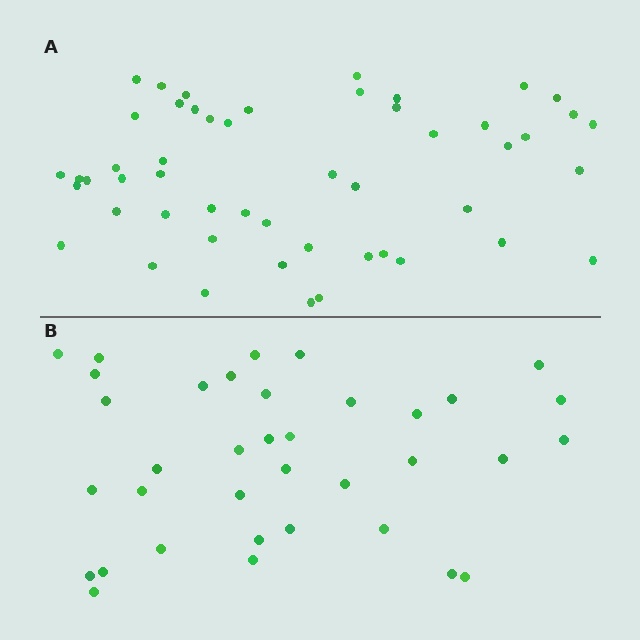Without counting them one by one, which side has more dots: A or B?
Region A (the top region) has more dots.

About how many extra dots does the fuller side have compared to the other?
Region A has approximately 15 more dots than region B.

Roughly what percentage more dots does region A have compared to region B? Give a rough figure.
About 40% more.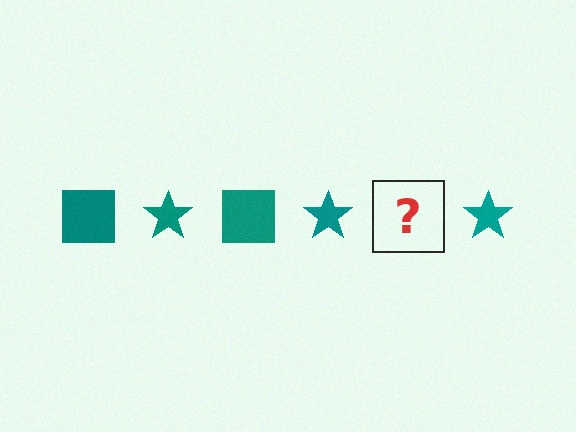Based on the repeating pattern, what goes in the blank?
The blank should be a teal square.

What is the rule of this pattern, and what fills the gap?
The rule is that the pattern cycles through square, star shapes in teal. The gap should be filled with a teal square.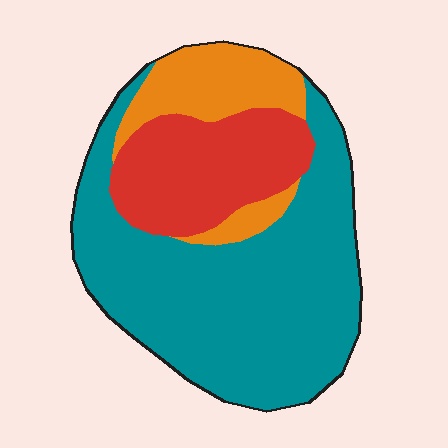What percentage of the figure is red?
Red takes up about one quarter (1/4) of the figure.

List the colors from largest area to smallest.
From largest to smallest: teal, red, orange.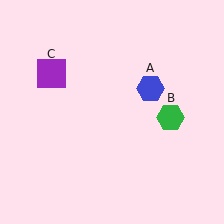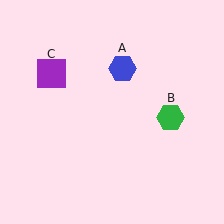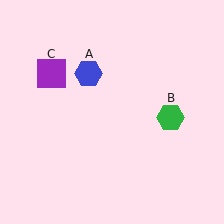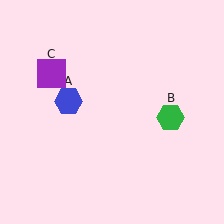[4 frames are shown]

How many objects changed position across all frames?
1 object changed position: blue hexagon (object A).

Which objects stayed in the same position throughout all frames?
Green hexagon (object B) and purple square (object C) remained stationary.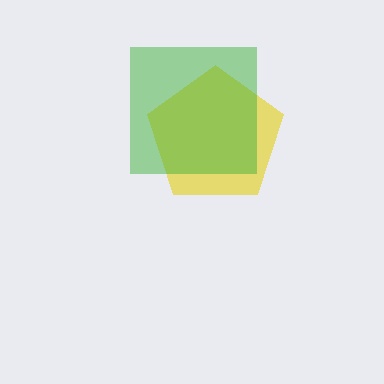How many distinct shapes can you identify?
There are 2 distinct shapes: a yellow pentagon, a green square.